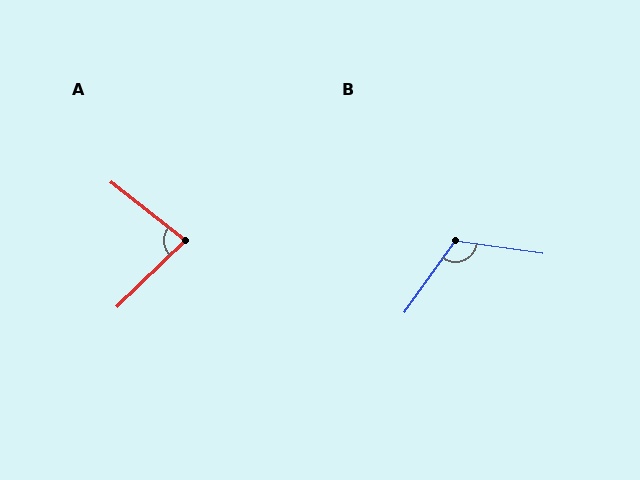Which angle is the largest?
B, at approximately 117 degrees.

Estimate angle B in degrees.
Approximately 117 degrees.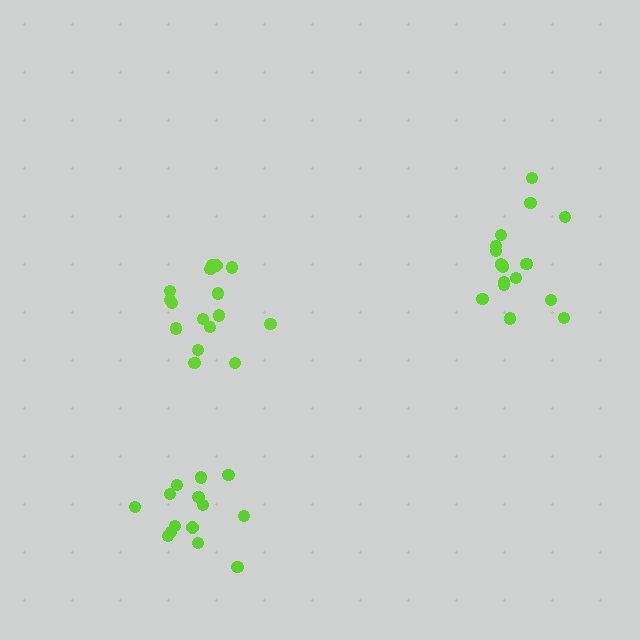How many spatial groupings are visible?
There are 3 spatial groupings.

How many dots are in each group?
Group 1: 14 dots, Group 2: 16 dots, Group 3: 16 dots (46 total).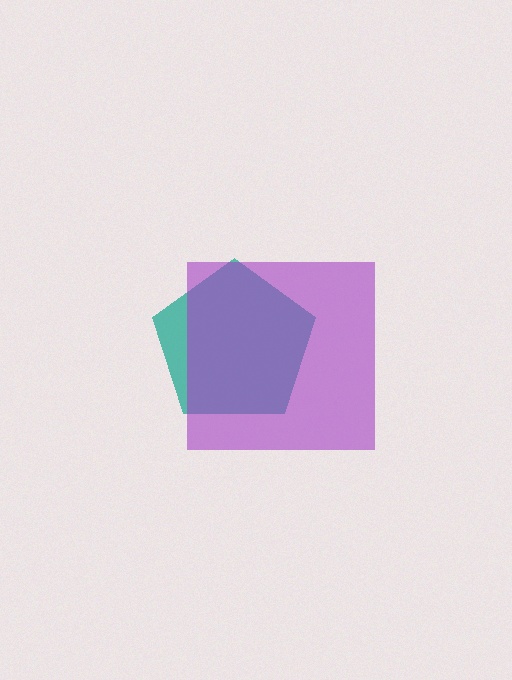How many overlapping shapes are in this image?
There are 2 overlapping shapes in the image.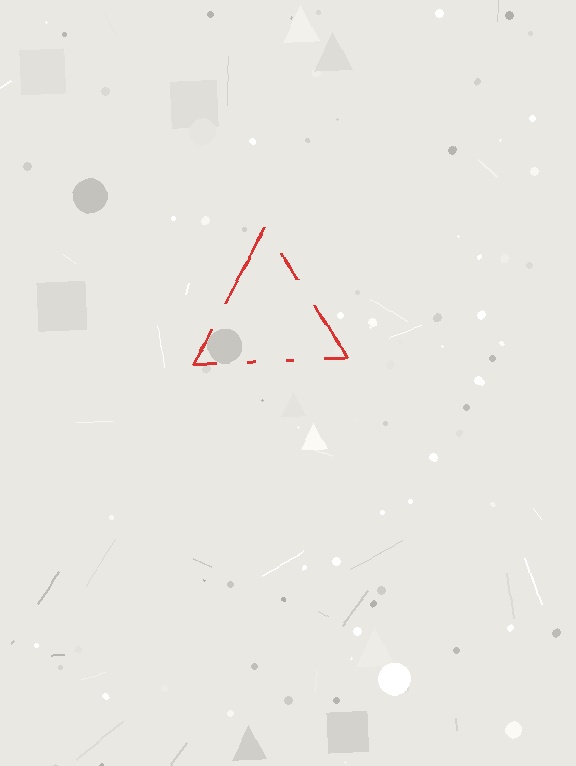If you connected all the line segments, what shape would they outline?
They would outline a triangle.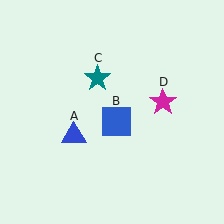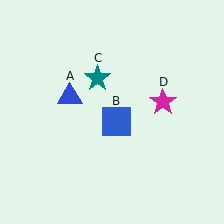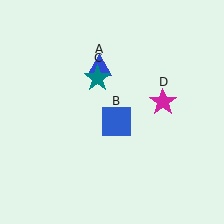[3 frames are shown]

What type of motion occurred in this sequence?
The blue triangle (object A) rotated clockwise around the center of the scene.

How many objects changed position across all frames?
1 object changed position: blue triangle (object A).